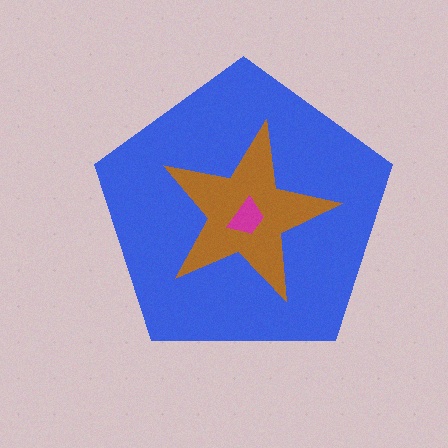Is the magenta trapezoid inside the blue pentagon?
Yes.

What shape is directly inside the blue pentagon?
The brown star.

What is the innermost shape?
The magenta trapezoid.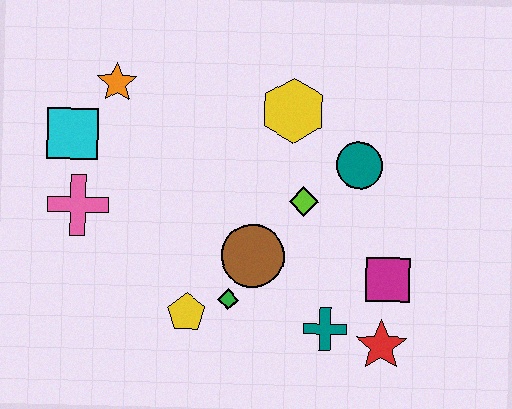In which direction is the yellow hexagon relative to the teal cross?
The yellow hexagon is above the teal cross.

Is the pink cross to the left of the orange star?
Yes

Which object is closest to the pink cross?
The cyan square is closest to the pink cross.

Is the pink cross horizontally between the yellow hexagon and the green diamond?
No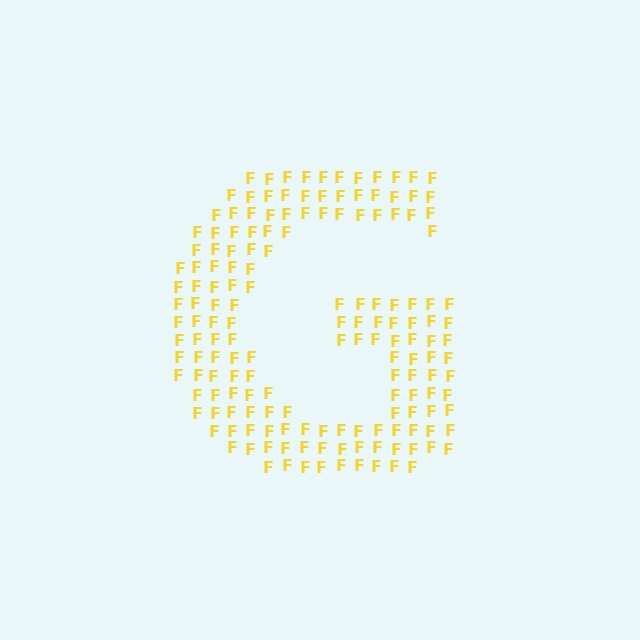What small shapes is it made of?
It is made of small letter F's.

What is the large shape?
The large shape is the letter G.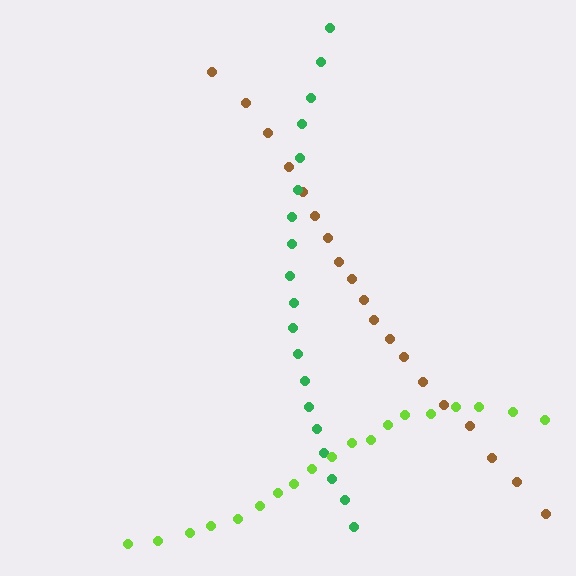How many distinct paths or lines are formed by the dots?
There are 3 distinct paths.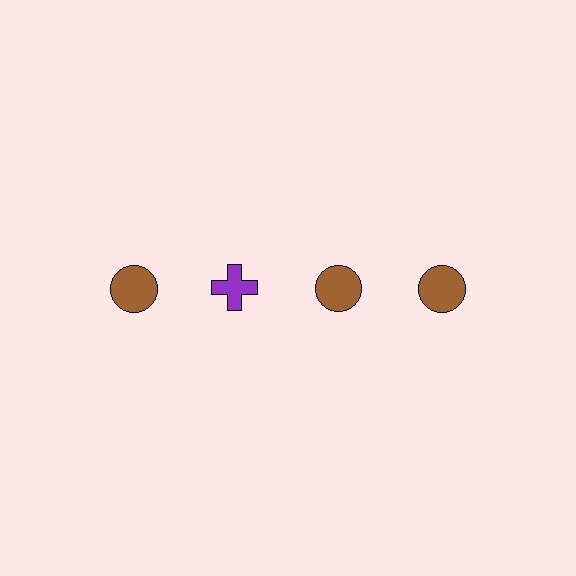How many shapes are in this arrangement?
There are 4 shapes arranged in a grid pattern.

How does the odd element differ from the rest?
It differs in both color (purple instead of brown) and shape (cross instead of circle).